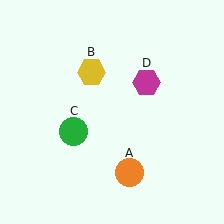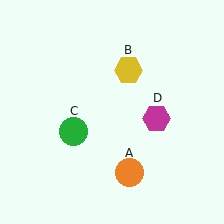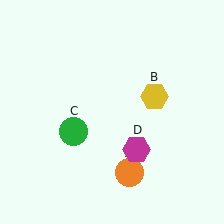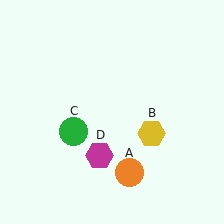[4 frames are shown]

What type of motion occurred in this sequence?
The yellow hexagon (object B), magenta hexagon (object D) rotated clockwise around the center of the scene.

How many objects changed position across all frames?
2 objects changed position: yellow hexagon (object B), magenta hexagon (object D).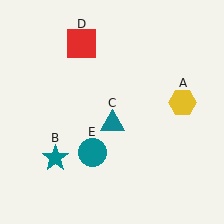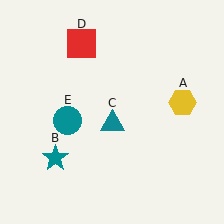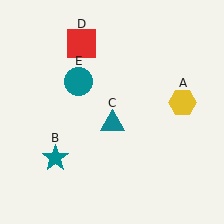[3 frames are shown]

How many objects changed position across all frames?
1 object changed position: teal circle (object E).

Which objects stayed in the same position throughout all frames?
Yellow hexagon (object A) and teal star (object B) and teal triangle (object C) and red square (object D) remained stationary.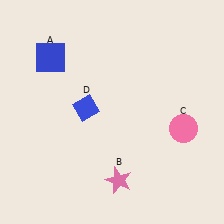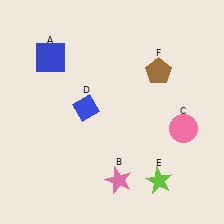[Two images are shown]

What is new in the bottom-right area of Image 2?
A lime star (E) was added in the bottom-right area of Image 2.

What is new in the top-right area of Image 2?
A brown pentagon (F) was added in the top-right area of Image 2.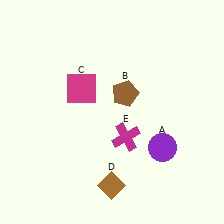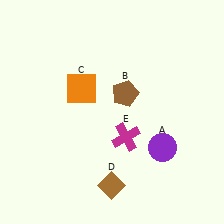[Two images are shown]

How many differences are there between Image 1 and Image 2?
There is 1 difference between the two images.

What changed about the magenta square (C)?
In Image 1, C is magenta. In Image 2, it changed to orange.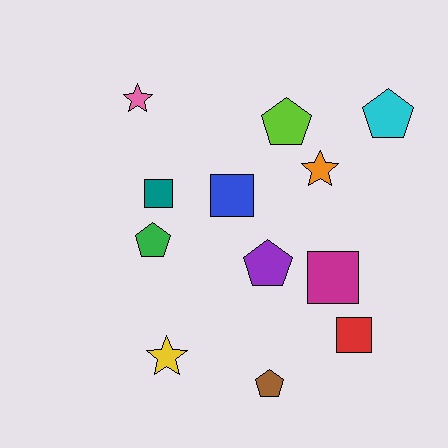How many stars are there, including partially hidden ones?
There are 3 stars.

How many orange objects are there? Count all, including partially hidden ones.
There is 1 orange object.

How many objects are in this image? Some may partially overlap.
There are 12 objects.